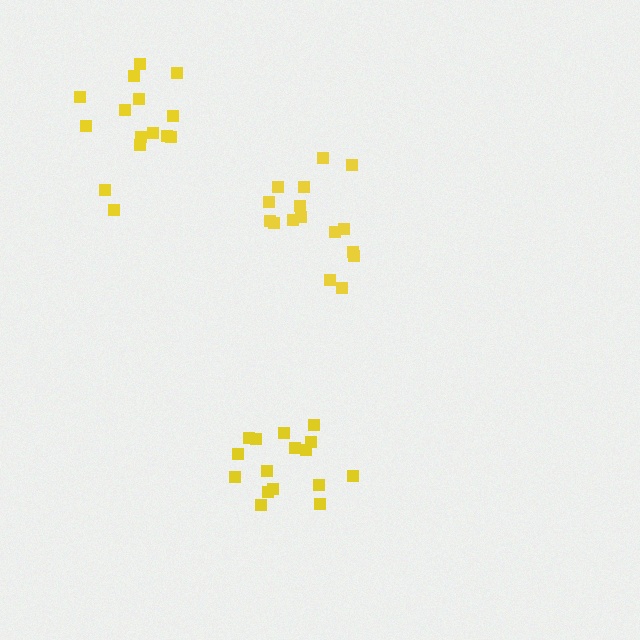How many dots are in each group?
Group 1: 16 dots, Group 2: 16 dots, Group 3: 15 dots (47 total).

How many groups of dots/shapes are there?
There are 3 groups.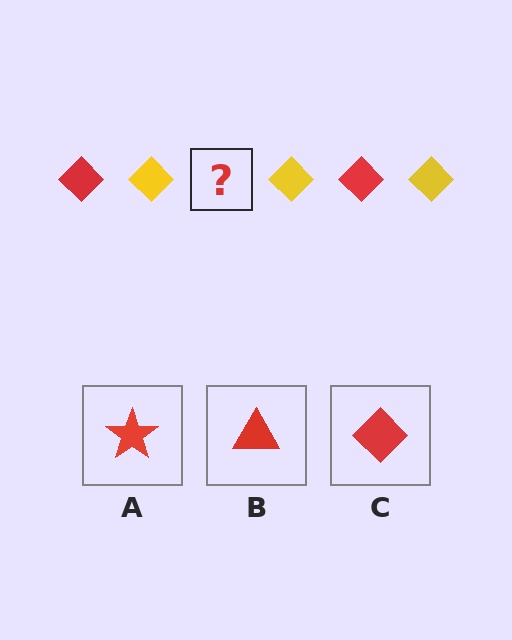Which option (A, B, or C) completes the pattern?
C.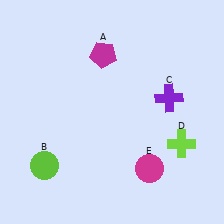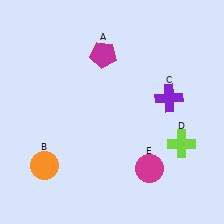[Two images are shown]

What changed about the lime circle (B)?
In Image 1, B is lime. In Image 2, it changed to orange.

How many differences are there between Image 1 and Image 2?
There is 1 difference between the two images.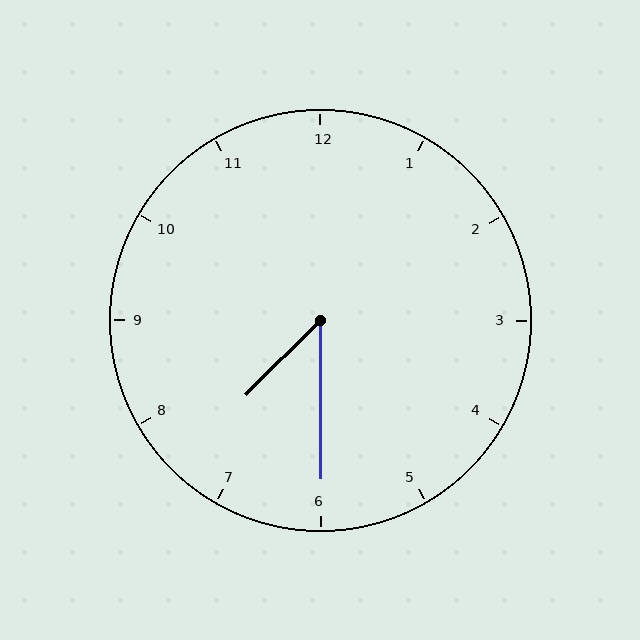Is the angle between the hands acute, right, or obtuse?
It is acute.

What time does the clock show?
7:30.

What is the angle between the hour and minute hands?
Approximately 45 degrees.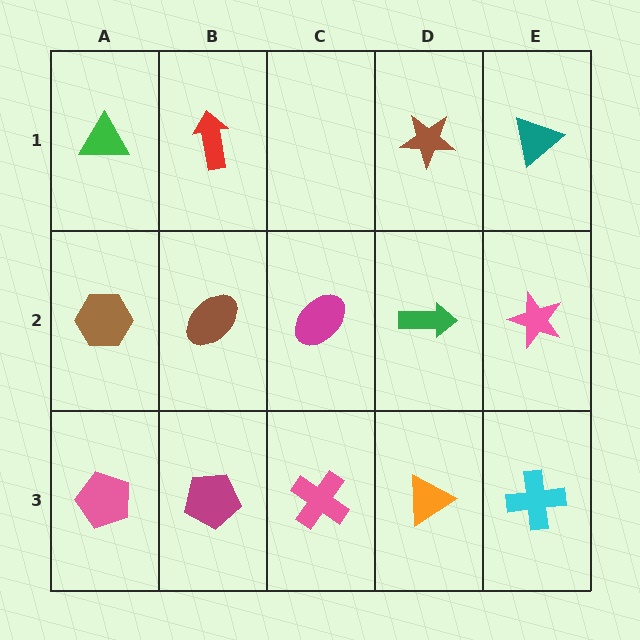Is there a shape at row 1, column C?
No, that cell is empty.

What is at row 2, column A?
A brown hexagon.